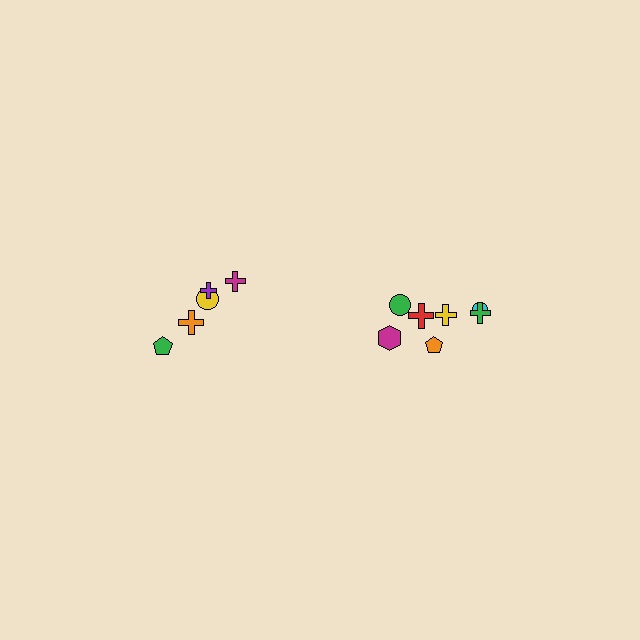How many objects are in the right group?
There are 7 objects.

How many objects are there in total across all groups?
There are 12 objects.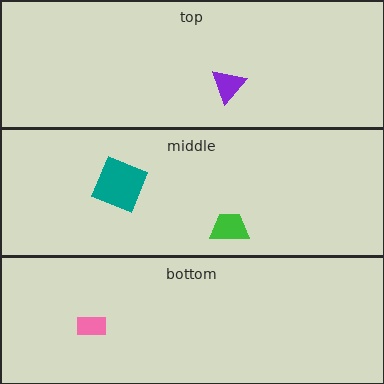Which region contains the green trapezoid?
The middle region.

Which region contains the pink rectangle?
The bottom region.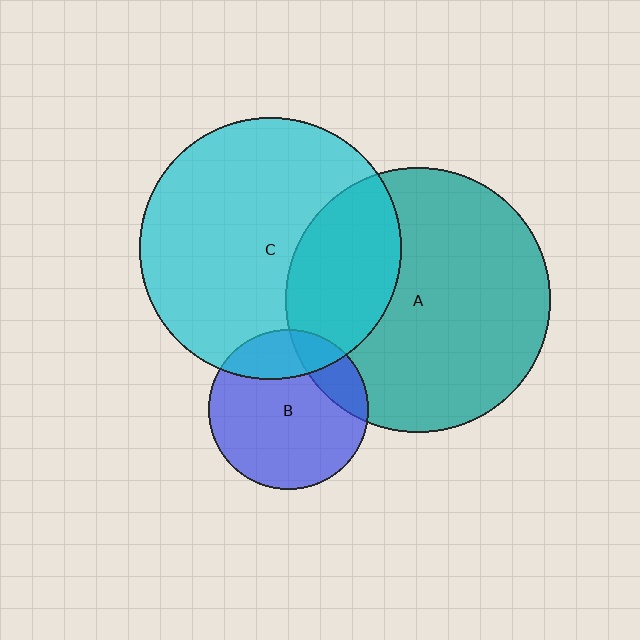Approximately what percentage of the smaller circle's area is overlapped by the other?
Approximately 20%.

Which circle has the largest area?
Circle A (teal).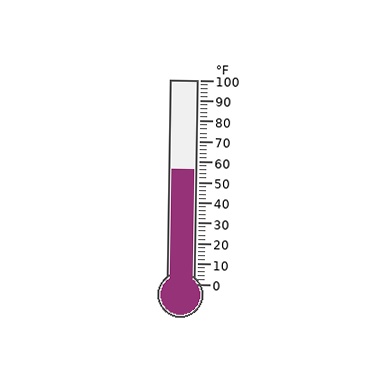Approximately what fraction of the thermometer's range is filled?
The thermometer is filled to approximately 55% of its range.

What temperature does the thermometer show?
The thermometer shows approximately 56°F.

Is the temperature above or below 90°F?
The temperature is below 90°F.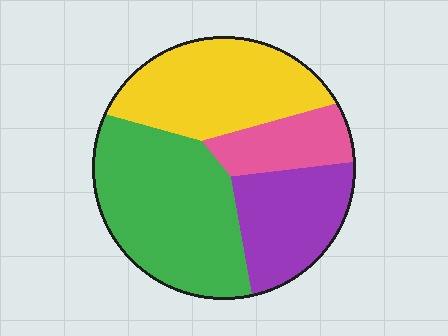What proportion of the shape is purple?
Purple takes up about one fifth (1/5) of the shape.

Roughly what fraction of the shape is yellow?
Yellow covers around 30% of the shape.